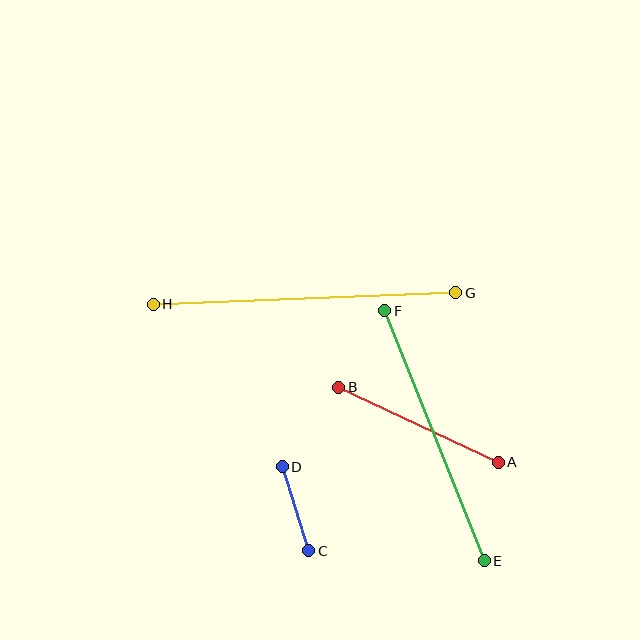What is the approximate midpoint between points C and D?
The midpoint is at approximately (296, 509) pixels.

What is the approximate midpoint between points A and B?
The midpoint is at approximately (418, 425) pixels.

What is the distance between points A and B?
The distance is approximately 176 pixels.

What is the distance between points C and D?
The distance is approximately 88 pixels.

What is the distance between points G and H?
The distance is approximately 303 pixels.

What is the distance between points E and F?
The distance is approximately 269 pixels.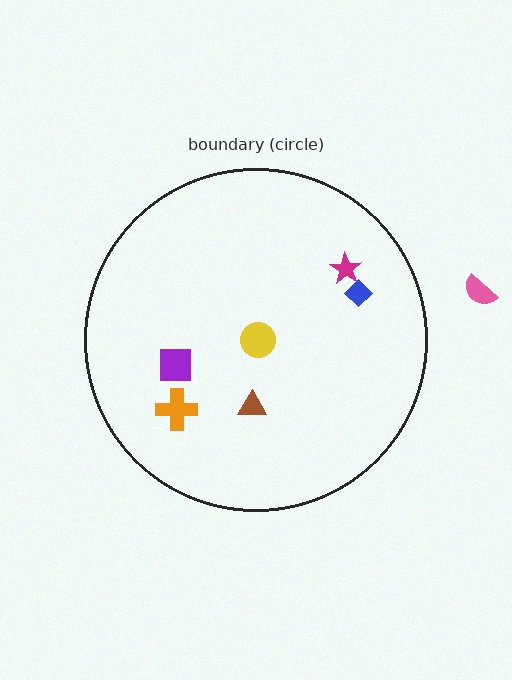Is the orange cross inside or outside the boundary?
Inside.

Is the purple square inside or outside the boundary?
Inside.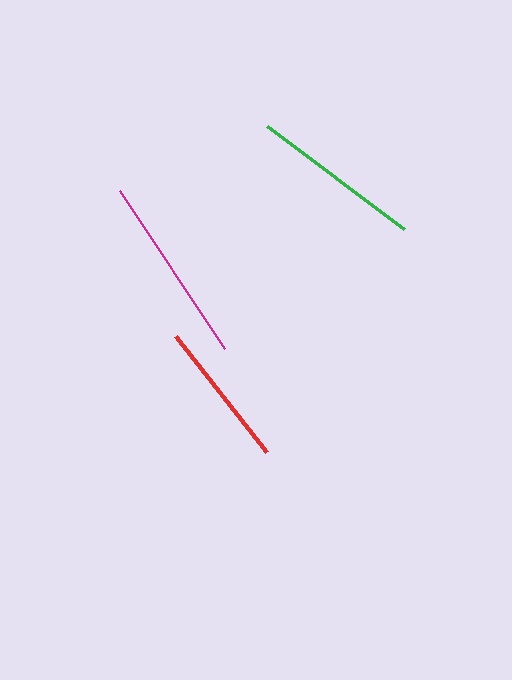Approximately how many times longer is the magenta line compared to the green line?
The magenta line is approximately 1.1 times the length of the green line.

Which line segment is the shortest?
The red line is the shortest at approximately 147 pixels.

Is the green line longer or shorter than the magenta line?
The magenta line is longer than the green line.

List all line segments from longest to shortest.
From longest to shortest: magenta, green, red.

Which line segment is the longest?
The magenta line is the longest at approximately 190 pixels.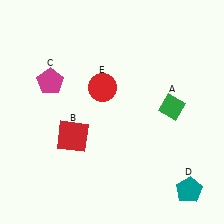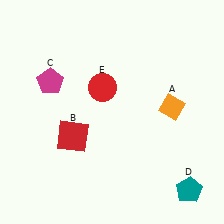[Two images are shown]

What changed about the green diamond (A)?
In Image 1, A is green. In Image 2, it changed to orange.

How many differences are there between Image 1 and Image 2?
There is 1 difference between the two images.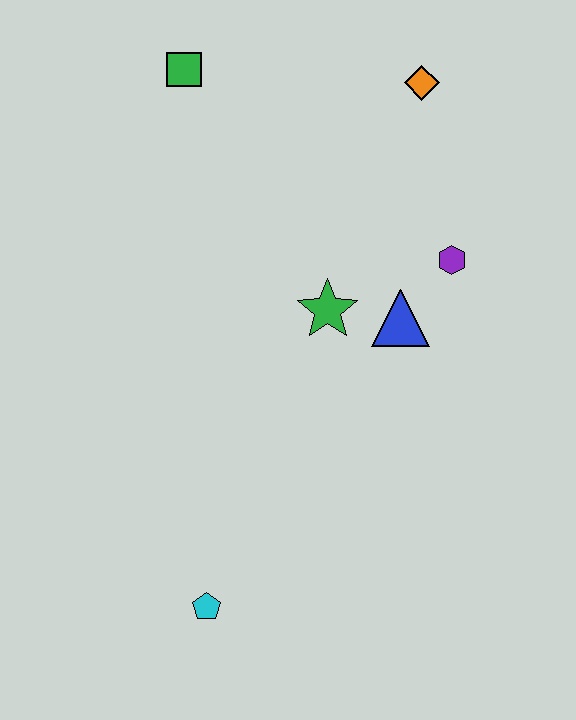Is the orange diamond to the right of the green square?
Yes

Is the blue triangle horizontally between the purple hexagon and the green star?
Yes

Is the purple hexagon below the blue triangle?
No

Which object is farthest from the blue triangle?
The cyan pentagon is farthest from the blue triangle.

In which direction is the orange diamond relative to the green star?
The orange diamond is above the green star.